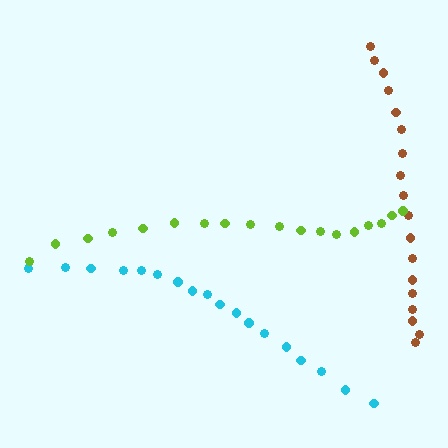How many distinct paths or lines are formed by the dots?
There are 3 distinct paths.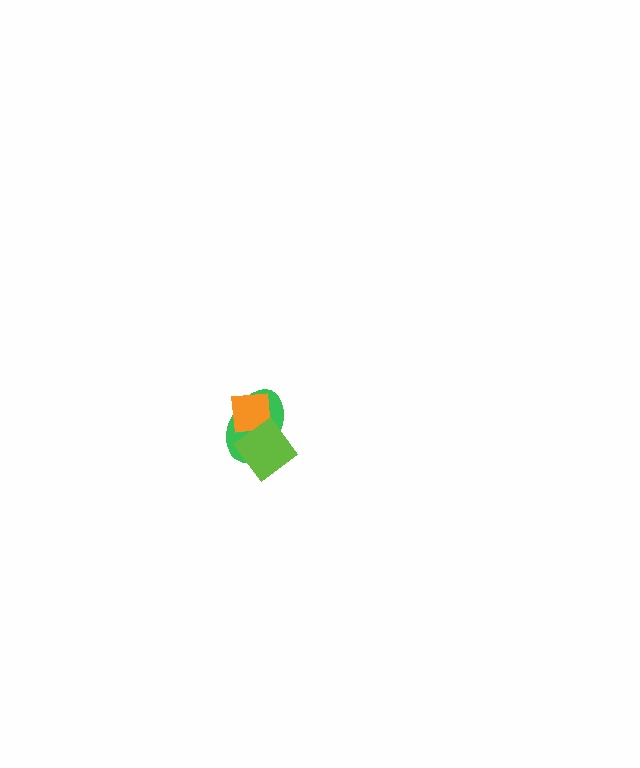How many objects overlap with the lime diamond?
2 objects overlap with the lime diamond.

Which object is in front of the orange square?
The lime diamond is in front of the orange square.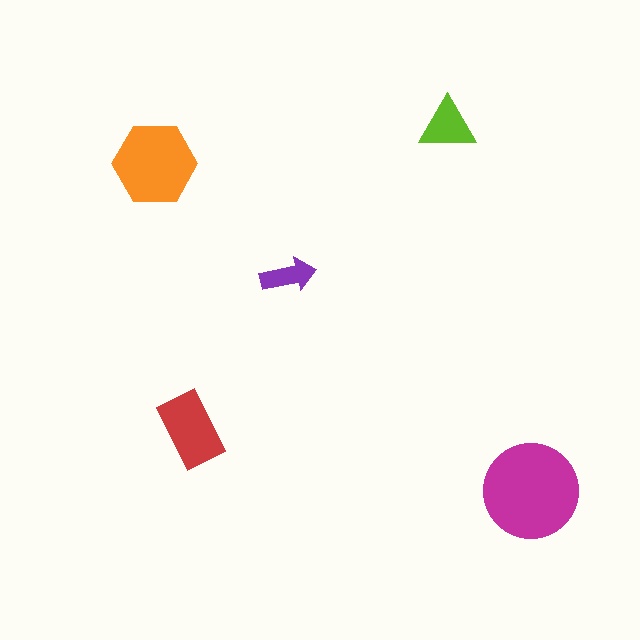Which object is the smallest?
The purple arrow.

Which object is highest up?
The lime triangle is topmost.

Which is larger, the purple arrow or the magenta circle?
The magenta circle.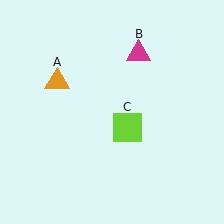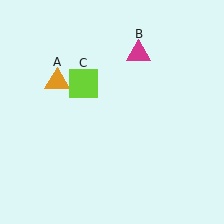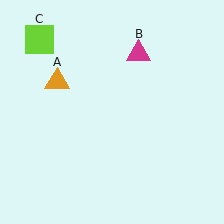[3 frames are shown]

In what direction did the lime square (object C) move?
The lime square (object C) moved up and to the left.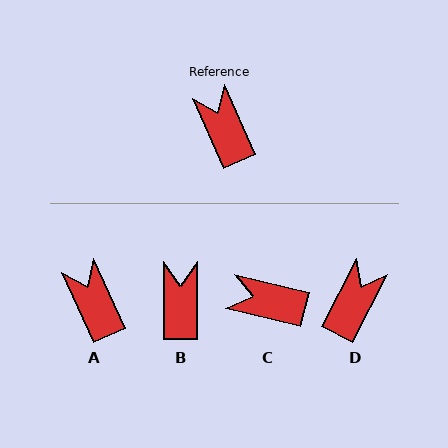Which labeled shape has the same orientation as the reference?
A.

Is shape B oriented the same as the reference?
No, it is off by about 24 degrees.